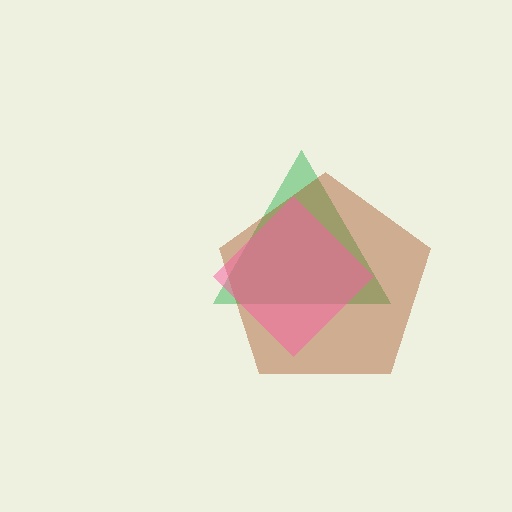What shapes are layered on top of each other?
The layered shapes are: a green triangle, a brown pentagon, a pink diamond.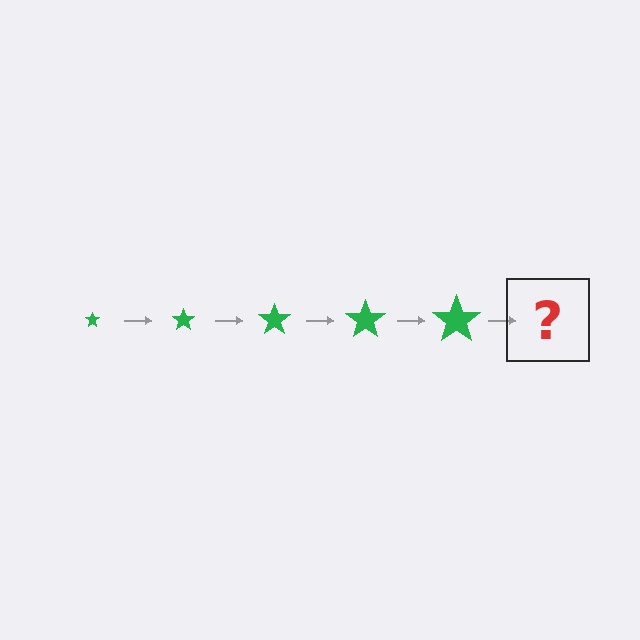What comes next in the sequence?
The next element should be a green star, larger than the previous one.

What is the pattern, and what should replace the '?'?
The pattern is that the star gets progressively larger each step. The '?' should be a green star, larger than the previous one.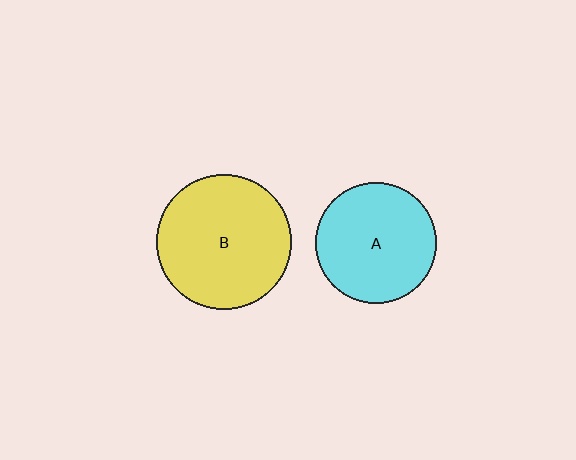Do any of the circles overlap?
No, none of the circles overlap.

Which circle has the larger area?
Circle B (yellow).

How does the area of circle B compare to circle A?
Approximately 1.2 times.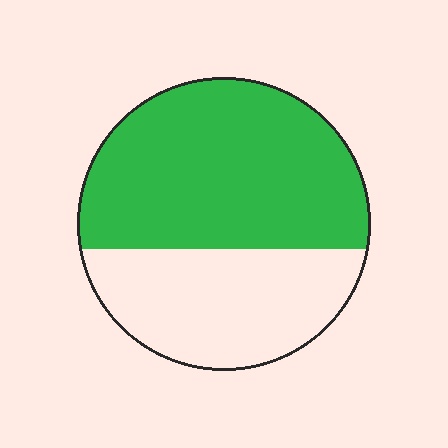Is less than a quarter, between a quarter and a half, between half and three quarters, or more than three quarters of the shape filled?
Between half and three quarters.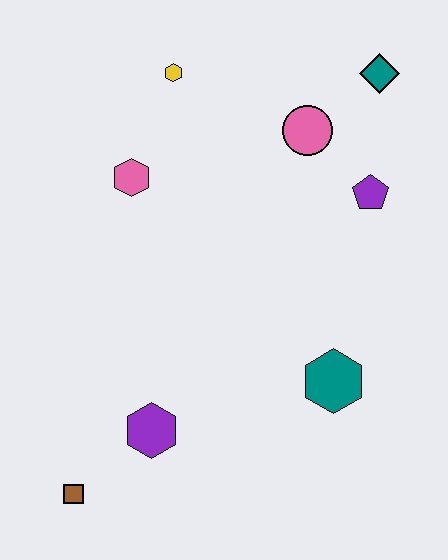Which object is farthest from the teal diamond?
The brown square is farthest from the teal diamond.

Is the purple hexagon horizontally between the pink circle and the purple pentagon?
No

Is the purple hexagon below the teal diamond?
Yes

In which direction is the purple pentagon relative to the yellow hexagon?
The purple pentagon is to the right of the yellow hexagon.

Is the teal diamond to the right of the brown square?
Yes